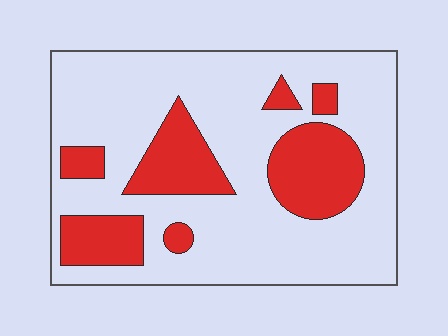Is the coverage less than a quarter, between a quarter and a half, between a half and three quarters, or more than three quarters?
Between a quarter and a half.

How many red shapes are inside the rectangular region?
7.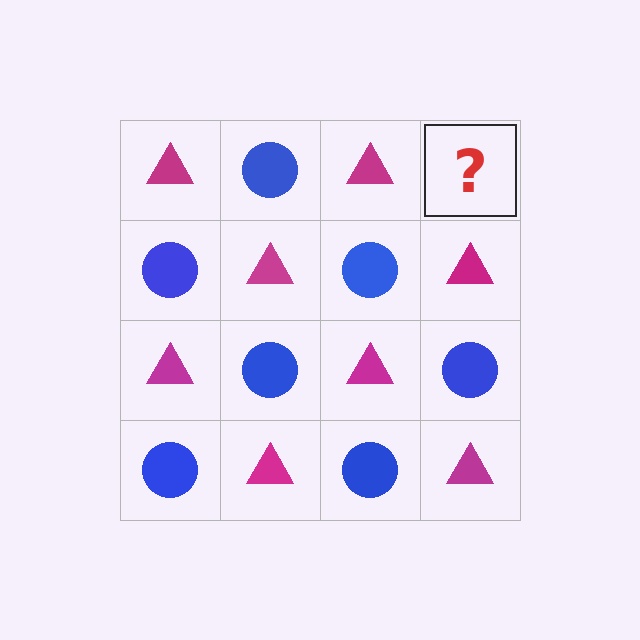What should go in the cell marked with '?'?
The missing cell should contain a blue circle.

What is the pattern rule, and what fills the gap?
The rule is that it alternates magenta triangle and blue circle in a checkerboard pattern. The gap should be filled with a blue circle.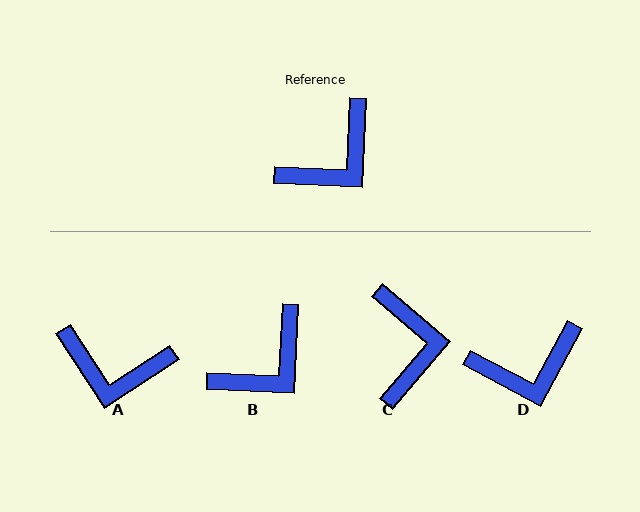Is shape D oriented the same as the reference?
No, it is off by about 26 degrees.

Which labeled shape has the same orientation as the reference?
B.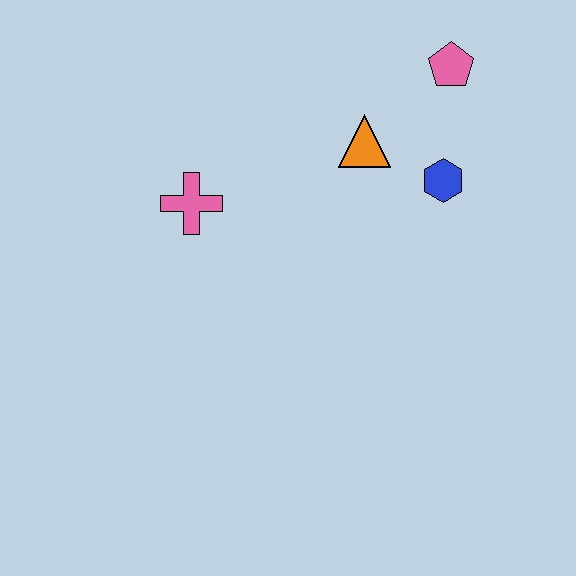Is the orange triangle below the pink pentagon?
Yes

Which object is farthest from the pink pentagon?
The pink cross is farthest from the pink pentagon.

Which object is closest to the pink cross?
The orange triangle is closest to the pink cross.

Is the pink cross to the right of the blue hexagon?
No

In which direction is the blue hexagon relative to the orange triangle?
The blue hexagon is to the right of the orange triangle.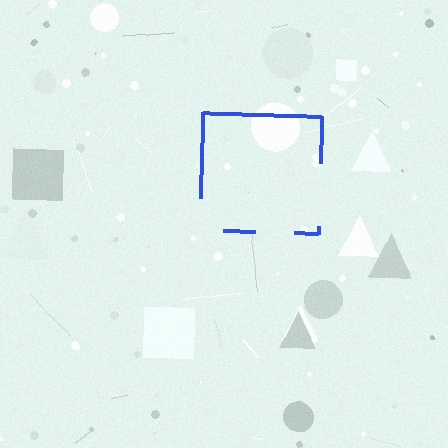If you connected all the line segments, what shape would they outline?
They would outline a square.